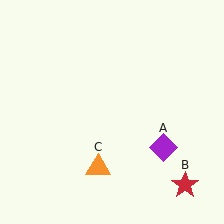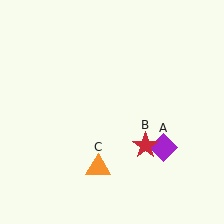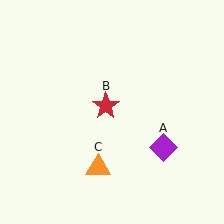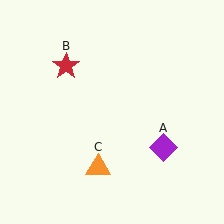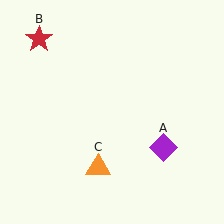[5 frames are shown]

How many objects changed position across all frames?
1 object changed position: red star (object B).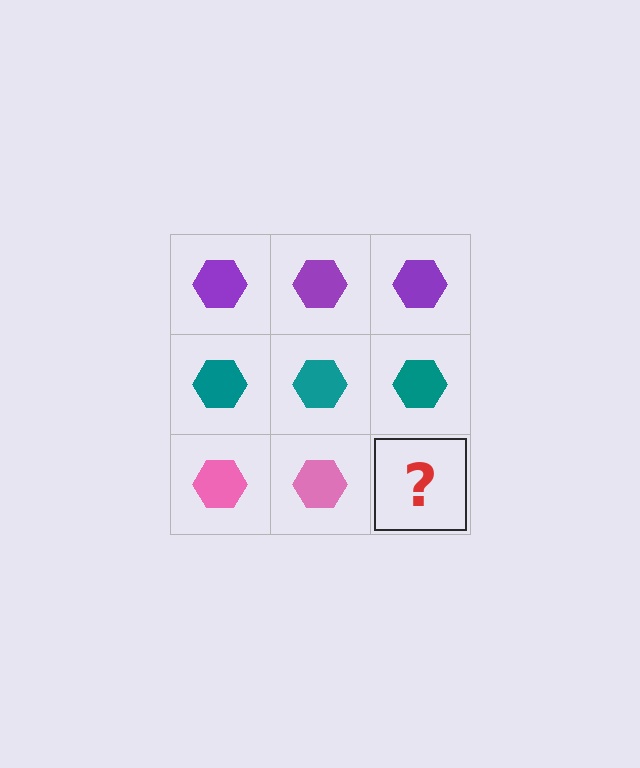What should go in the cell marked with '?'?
The missing cell should contain a pink hexagon.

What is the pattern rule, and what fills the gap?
The rule is that each row has a consistent color. The gap should be filled with a pink hexagon.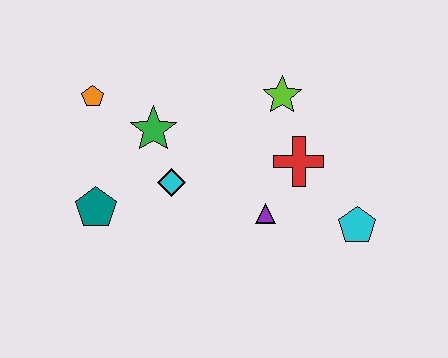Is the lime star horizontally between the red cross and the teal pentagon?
Yes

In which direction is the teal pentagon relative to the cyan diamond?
The teal pentagon is to the left of the cyan diamond.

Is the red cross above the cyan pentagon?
Yes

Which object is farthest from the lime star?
The teal pentagon is farthest from the lime star.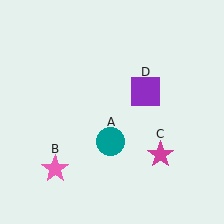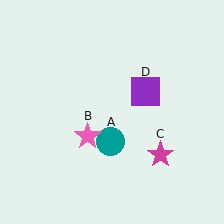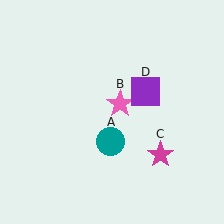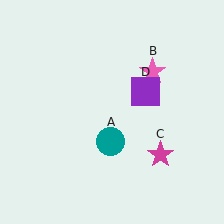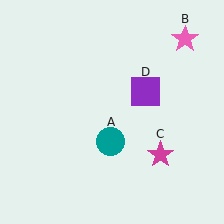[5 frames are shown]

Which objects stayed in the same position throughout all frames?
Teal circle (object A) and magenta star (object C) and purple square (object D) remained stationary.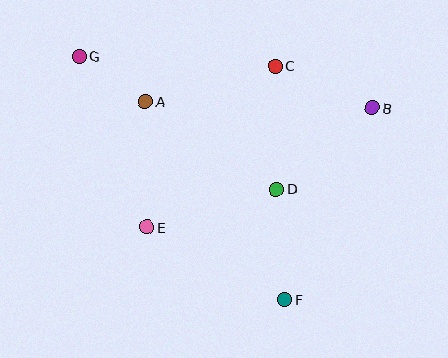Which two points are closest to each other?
Points A and G are closest to each other.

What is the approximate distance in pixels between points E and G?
The distance between E and G is approximately 184 pixels.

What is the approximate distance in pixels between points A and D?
The distance between A and D is approximately 157 pixels.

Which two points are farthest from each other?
Points F and G are farthest from each other.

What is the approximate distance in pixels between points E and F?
The distance between E and F is approximately 155 pixels.